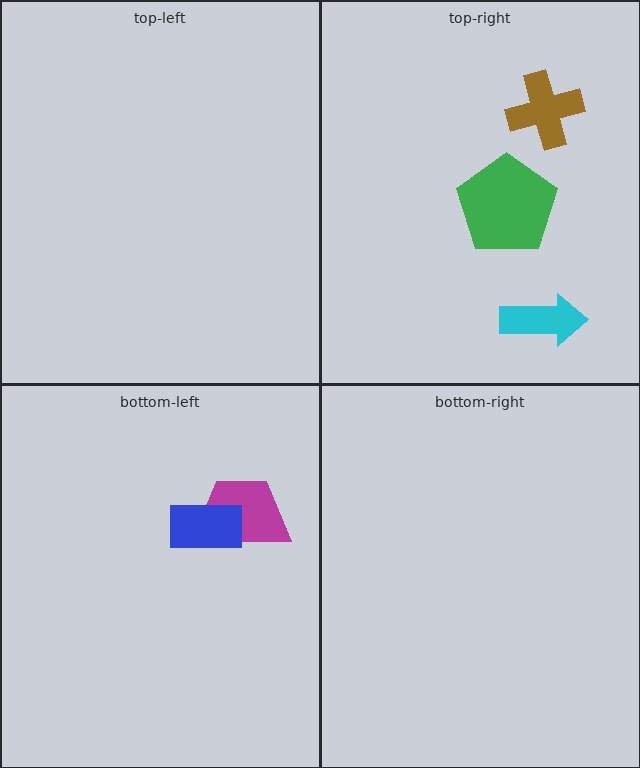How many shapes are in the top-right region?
3.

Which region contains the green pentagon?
The top-right region.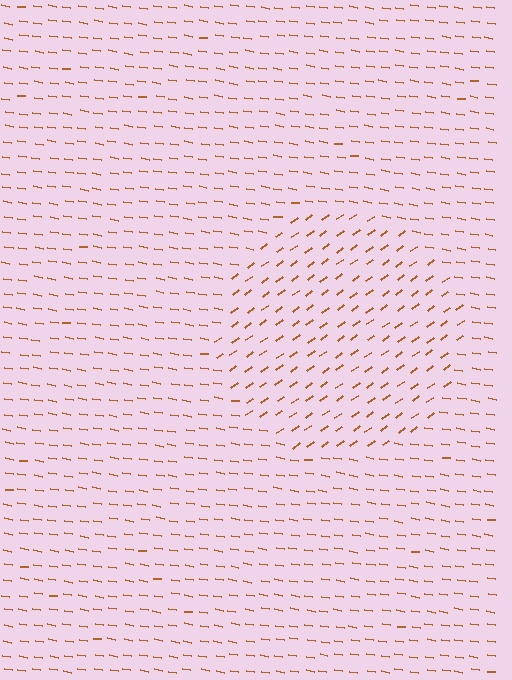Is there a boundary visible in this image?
Yes, there is a texture boundary formed by a change in line orientation.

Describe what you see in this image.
The image is filled with small brown line segments. A circle region in the image has lines oriented differently from the surrounding lines, creating a visible texture boundary.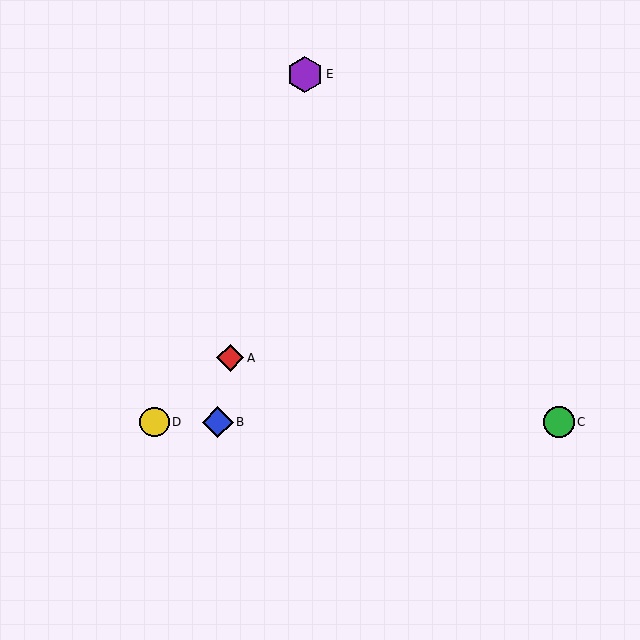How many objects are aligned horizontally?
3 objects (B, C, D) are aligned horizontally.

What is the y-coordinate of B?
Object B is at y≈422.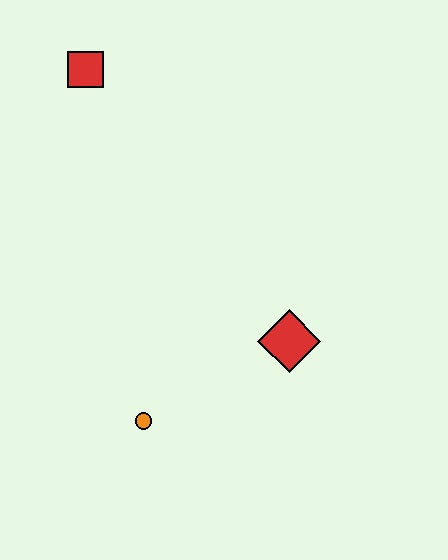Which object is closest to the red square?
The red diamond is closest to the red square.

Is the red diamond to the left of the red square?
No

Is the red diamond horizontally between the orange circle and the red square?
No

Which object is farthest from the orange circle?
The red square is farthest from the orange circle.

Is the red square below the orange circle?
No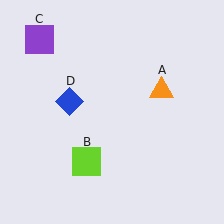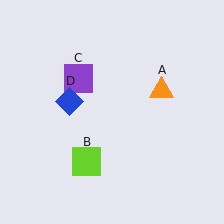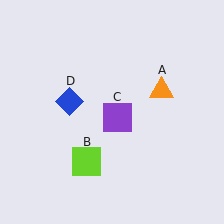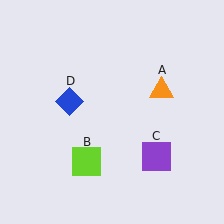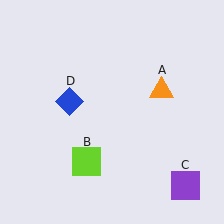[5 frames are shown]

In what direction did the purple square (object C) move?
The purple square (object C) moved down and to the right.